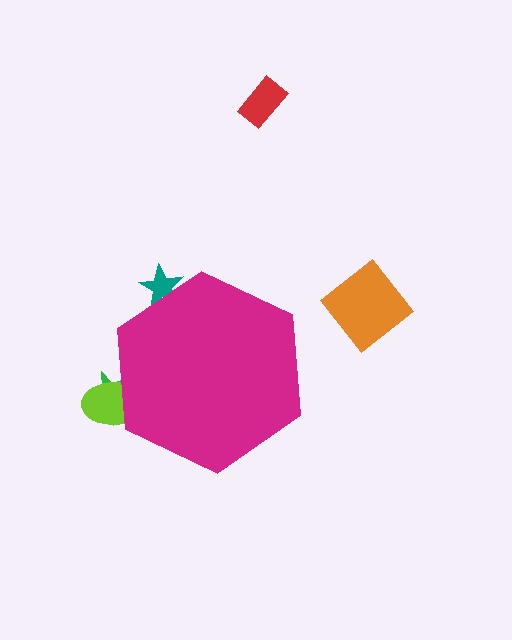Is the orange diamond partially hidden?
No, the orange diamond is fully visible.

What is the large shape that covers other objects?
A magenta hexagon.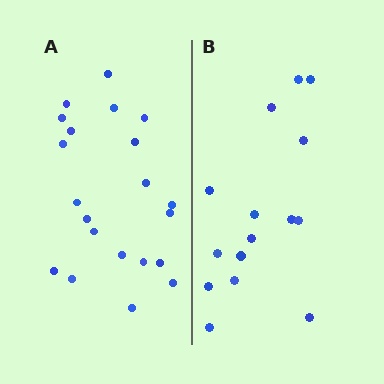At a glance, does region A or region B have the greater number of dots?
Region A (the left region) has more dots.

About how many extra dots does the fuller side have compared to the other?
Region A has about 6 more dots than region B.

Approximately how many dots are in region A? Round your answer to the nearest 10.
About 20 dots. (The exact count is 21, which rounds to 20.)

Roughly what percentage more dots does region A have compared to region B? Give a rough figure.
About 40% more.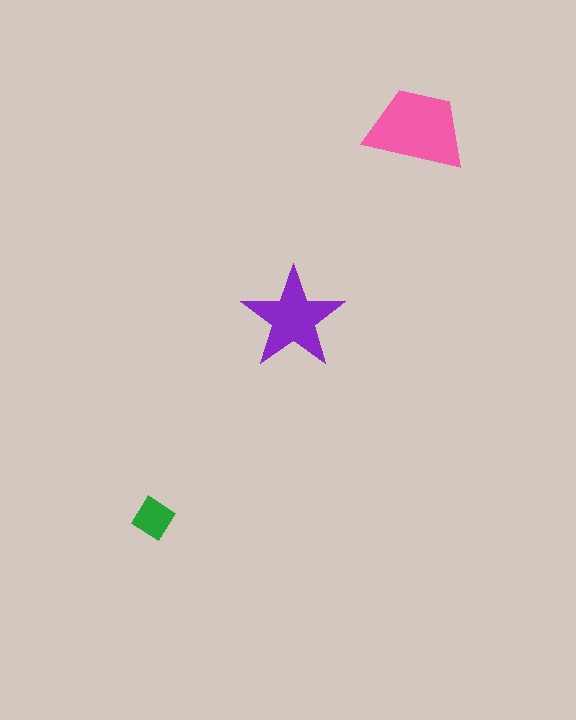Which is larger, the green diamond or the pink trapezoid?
The pink trapezoid.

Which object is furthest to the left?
The green diamond is leftmost.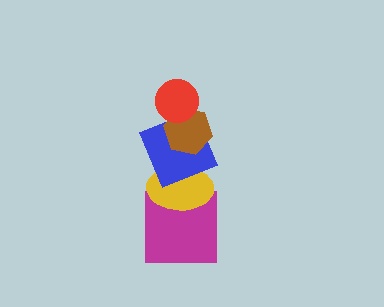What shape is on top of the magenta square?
The yellow ellipse is on top of the magenta square.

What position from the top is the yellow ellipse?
The yellow ellipse is 4th from the top.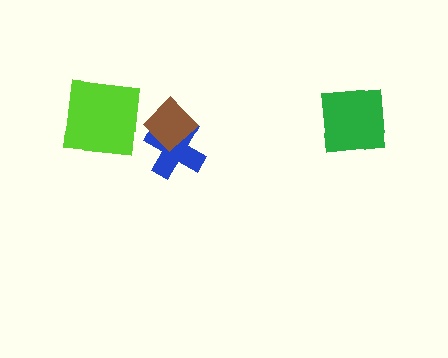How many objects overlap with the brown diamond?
1 object overlaps with the brown diamond.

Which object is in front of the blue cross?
The brown diamond is in front of the blue cross.